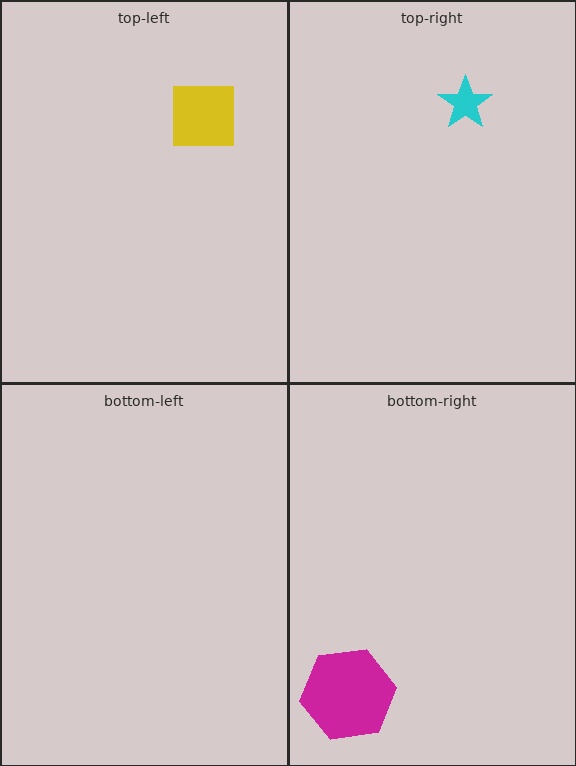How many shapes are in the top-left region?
1.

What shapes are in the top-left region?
The yellow square.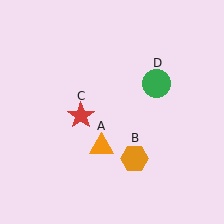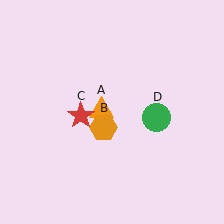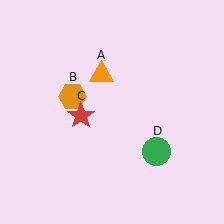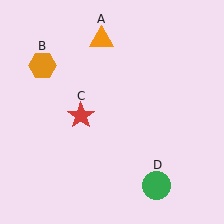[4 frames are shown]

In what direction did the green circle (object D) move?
The green circle (object D) moved down.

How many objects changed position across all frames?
3 objects changed position: orange triangle (object A), orange hexagon (object B), green circle (object D).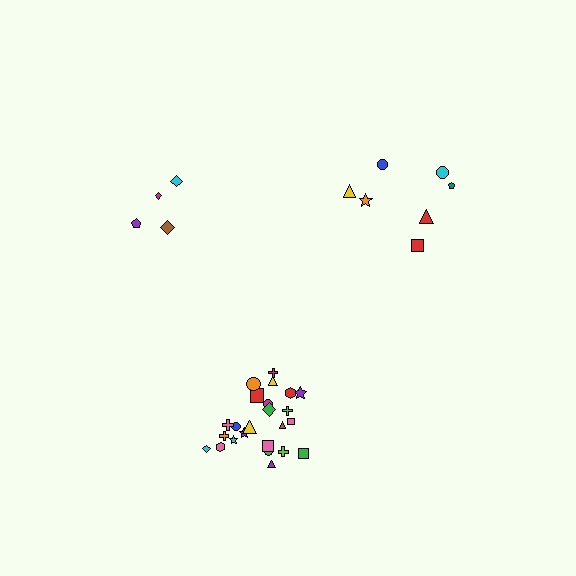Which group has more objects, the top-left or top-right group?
The top-right group.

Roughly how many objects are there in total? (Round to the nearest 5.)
Roughly 35 objects in total.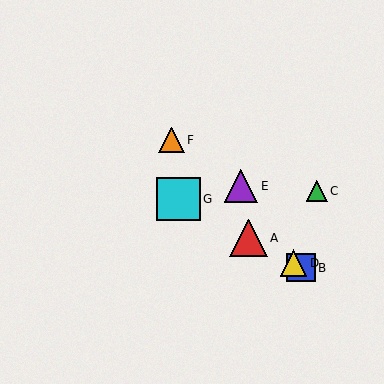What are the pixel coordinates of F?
Object F is at (171, 140).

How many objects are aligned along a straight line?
4 objects (A, B, D, G) are aligned along a straight line.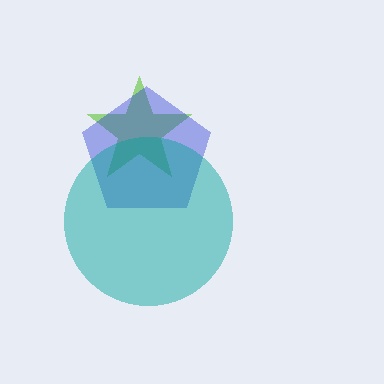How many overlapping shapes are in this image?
There are 3 overlapping shapes in the image.